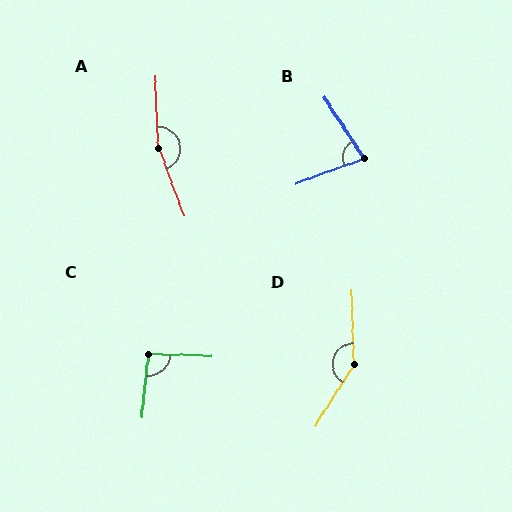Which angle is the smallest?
B, at approximately 77 degrees.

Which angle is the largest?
A, at approximately 162 degrees.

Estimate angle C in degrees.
Approximately 95 degrees.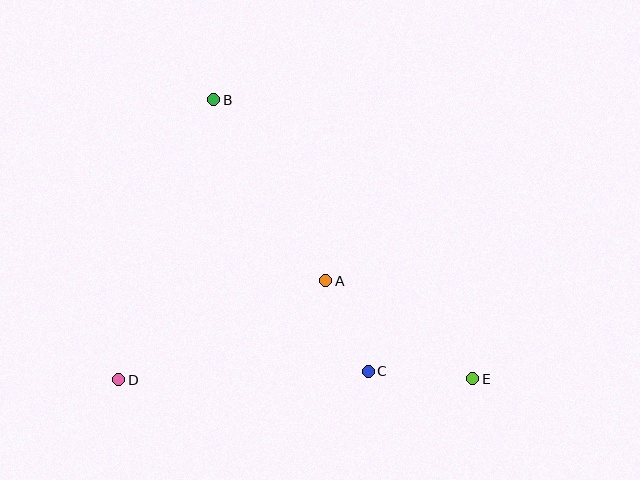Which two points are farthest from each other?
Points B and E are farthest from each other.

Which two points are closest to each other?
Points A and C are closest to each other.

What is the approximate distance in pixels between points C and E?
The distance between C and E is approximately 105 pixels.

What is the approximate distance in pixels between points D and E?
The distance between D and E is approximately 354 pixels.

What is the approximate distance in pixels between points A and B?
The distance between A and B is approximately 213 pixels.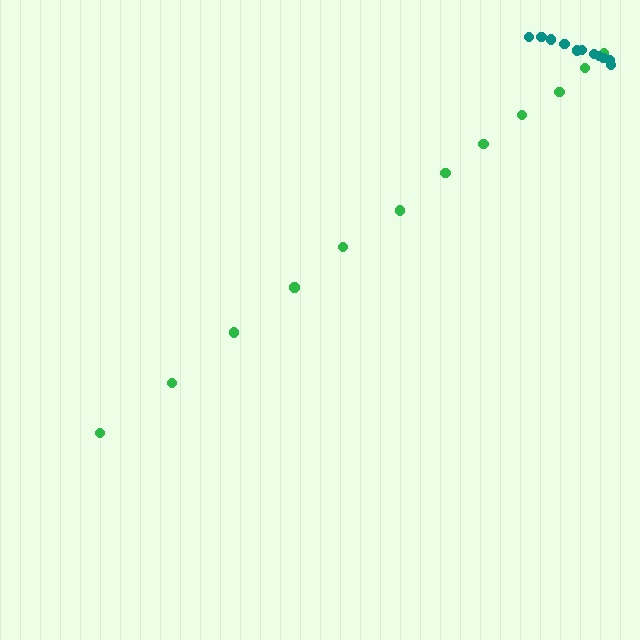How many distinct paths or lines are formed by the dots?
There are 2 distinct paths.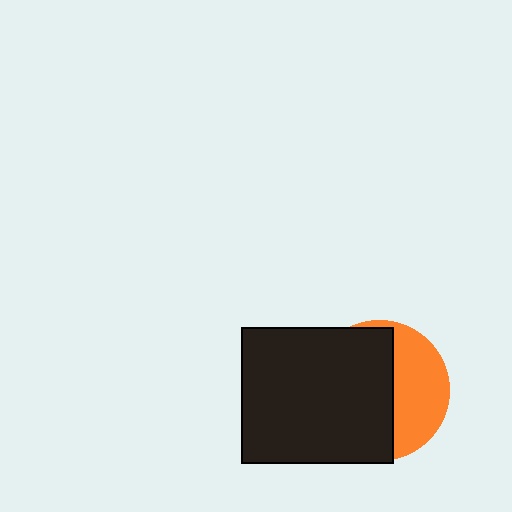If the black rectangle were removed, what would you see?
You would see the complete orange circle.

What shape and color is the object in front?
The object in front is a black rectangle.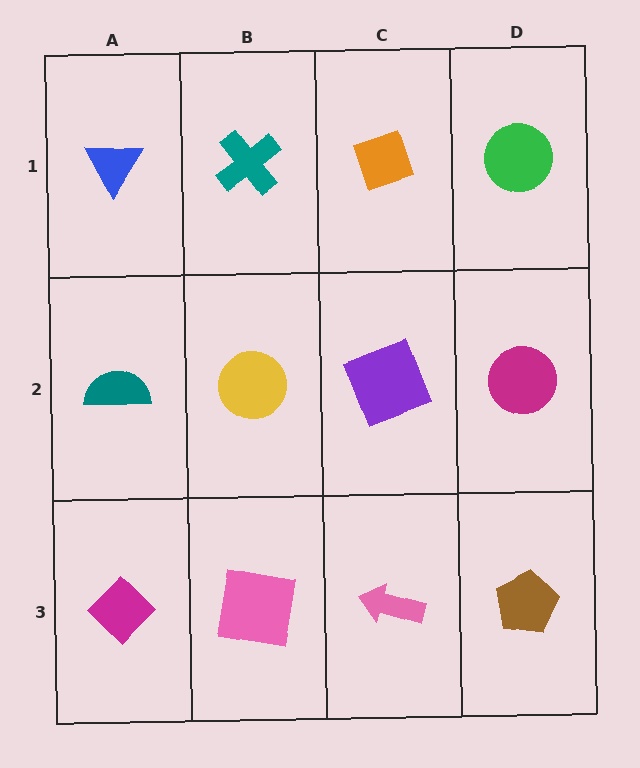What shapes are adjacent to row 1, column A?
A teal semicircle (row 2, column A), a teal cross (row 1, column B).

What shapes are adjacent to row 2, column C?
An orange diamond (row 1, column C), a pink arrow (row 3, column C), a yellow circle (row 2, column B), a magenta circle (row 2, column D).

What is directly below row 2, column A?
A magenta diamond.